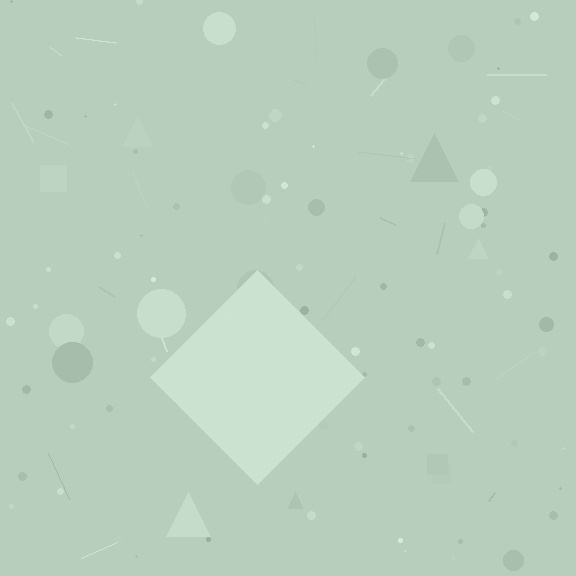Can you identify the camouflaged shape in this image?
The camouflaged shape is a diamond.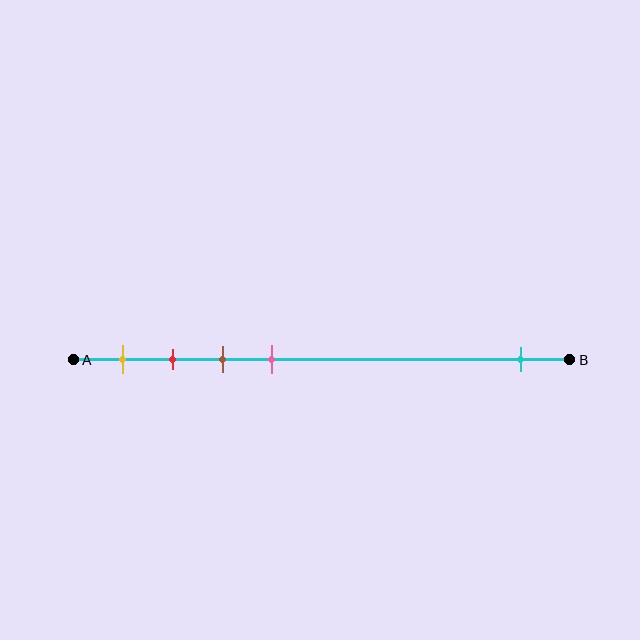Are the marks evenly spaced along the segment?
No, the marks are not evenly spaced.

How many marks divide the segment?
There are 5 marks dividing the segment.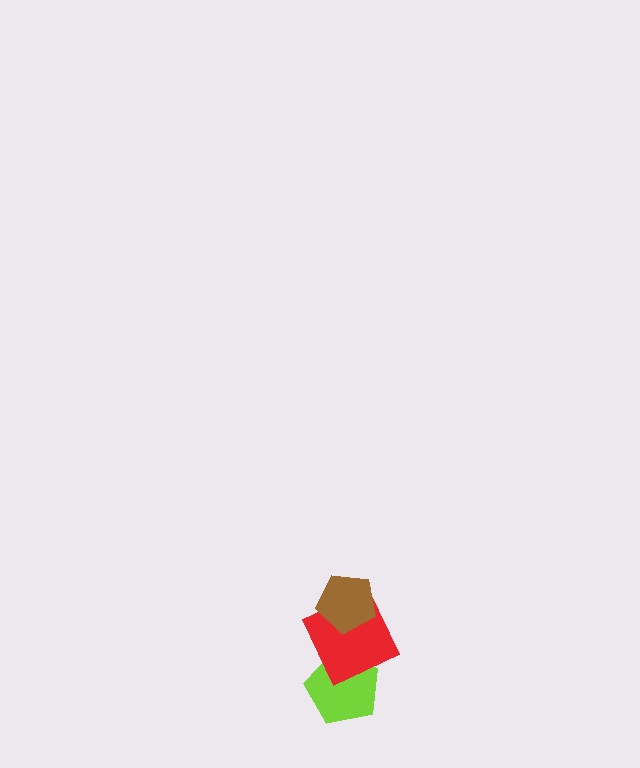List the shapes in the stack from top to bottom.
From top to bottom: the brown pentagon, the red square, the lime pentagon.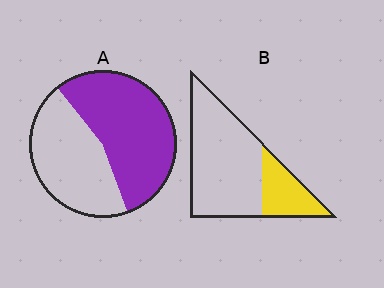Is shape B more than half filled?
No.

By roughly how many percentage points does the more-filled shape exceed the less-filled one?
By roughly 30 percentage points (A over B).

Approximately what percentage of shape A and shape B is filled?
A is approximately 55% and B is approximately 25%.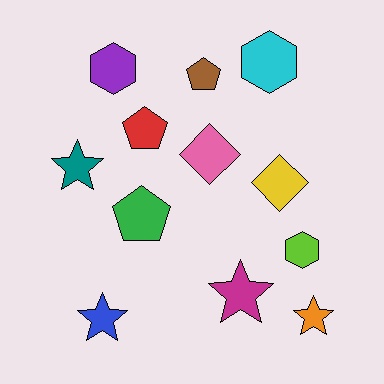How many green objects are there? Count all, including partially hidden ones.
There is 1 green object.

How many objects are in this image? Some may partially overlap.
There are 12 objects.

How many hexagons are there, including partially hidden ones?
There are 3 hexagons.